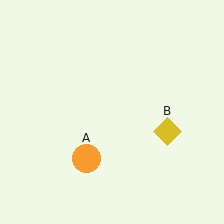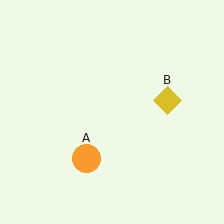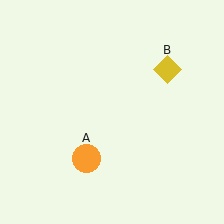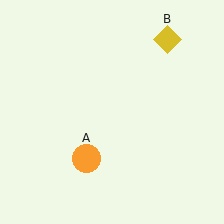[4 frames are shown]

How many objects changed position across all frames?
1 object changed position: yellow diamond (object B).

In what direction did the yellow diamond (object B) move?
The yellow diamond (object B) moved up.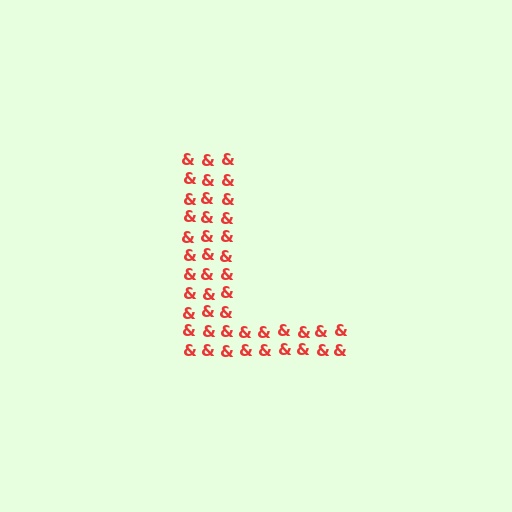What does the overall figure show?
The overall figure shows the letter L.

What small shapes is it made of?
It is made of small ampersands.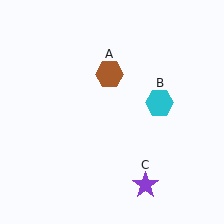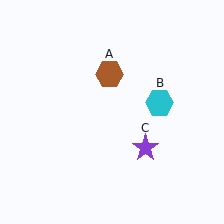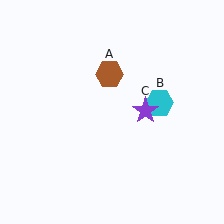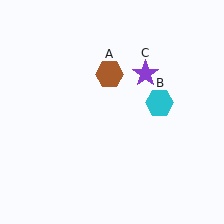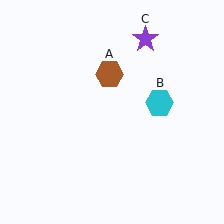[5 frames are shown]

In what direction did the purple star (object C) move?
The purple star (object C) moved up.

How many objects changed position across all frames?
1 object changed position: purple star (object C).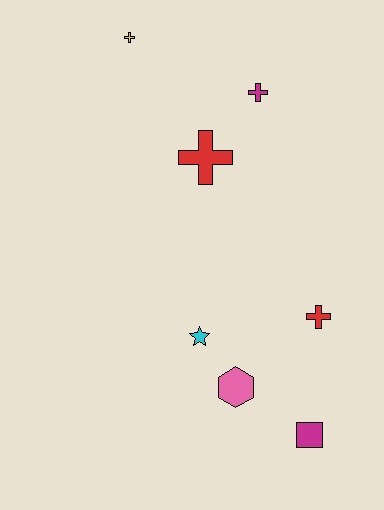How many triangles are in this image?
There are no triangles.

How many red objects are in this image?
There are 2 red objects.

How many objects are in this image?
There are 7 objects.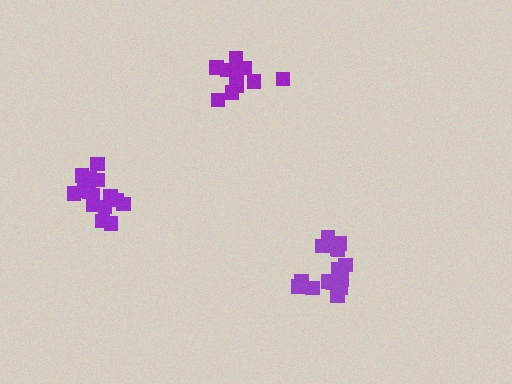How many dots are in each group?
Group 1: 15 dots, Group 2: 15 dots, Group 3: 10 dots (40 total).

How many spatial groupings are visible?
There are 3 spatial groupings.